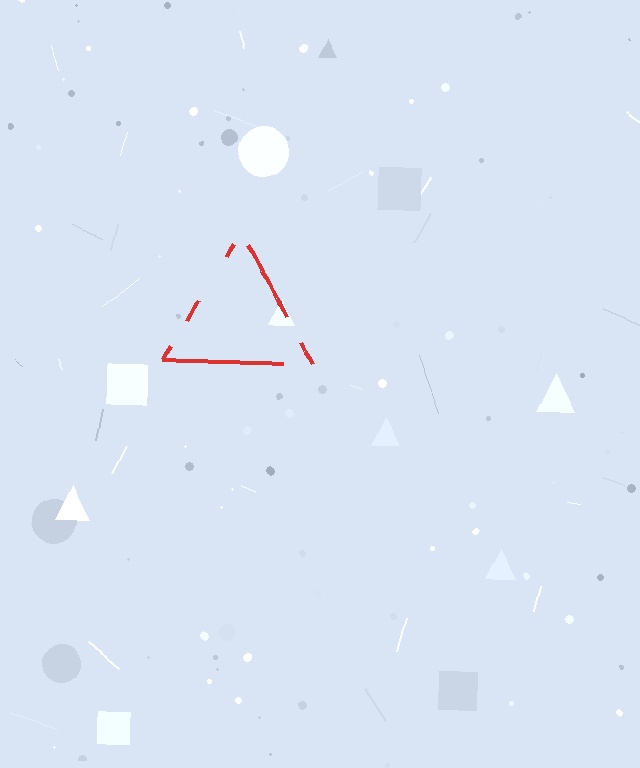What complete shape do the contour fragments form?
The contour fragments form a triangle.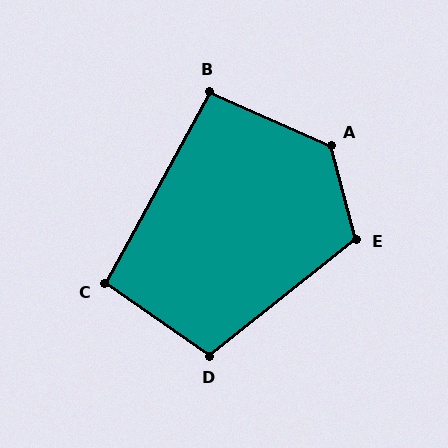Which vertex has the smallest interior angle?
B, at approximately 95 degrees.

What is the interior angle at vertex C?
Approximately 96 degrees (obtuse).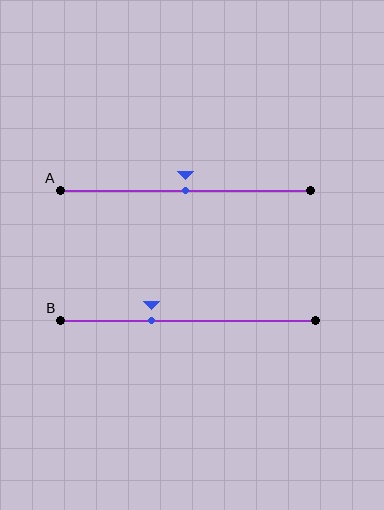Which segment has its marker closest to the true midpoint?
Segment A has its marker closest to the true midpoint.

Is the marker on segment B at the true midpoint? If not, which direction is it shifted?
No, the marker on segment B is shifted to the left by about 14% of the segment length.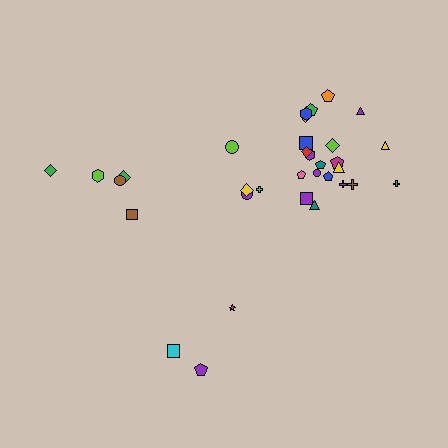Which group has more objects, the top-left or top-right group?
The top-right group.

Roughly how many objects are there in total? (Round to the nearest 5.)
Roughly 35 objects in total.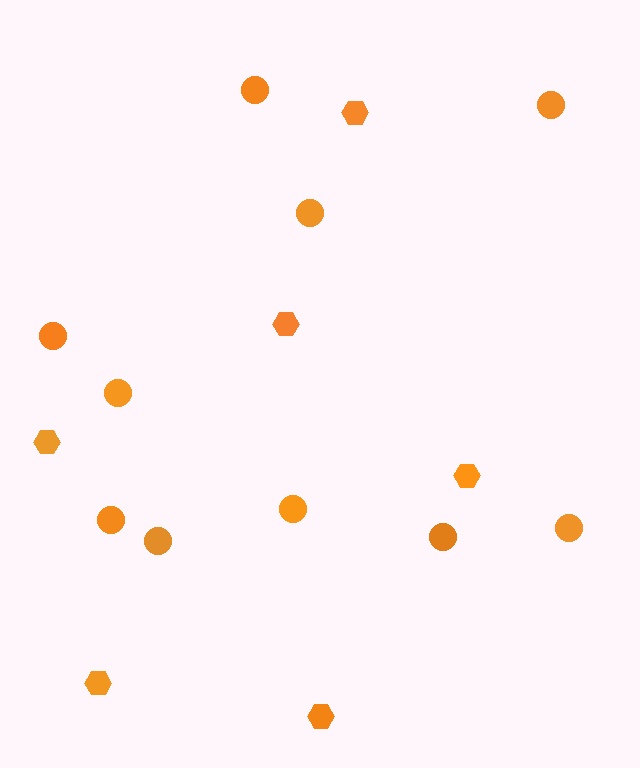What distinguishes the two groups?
There are 2 groups: one group of circles (10) and one group of hexagons (6).